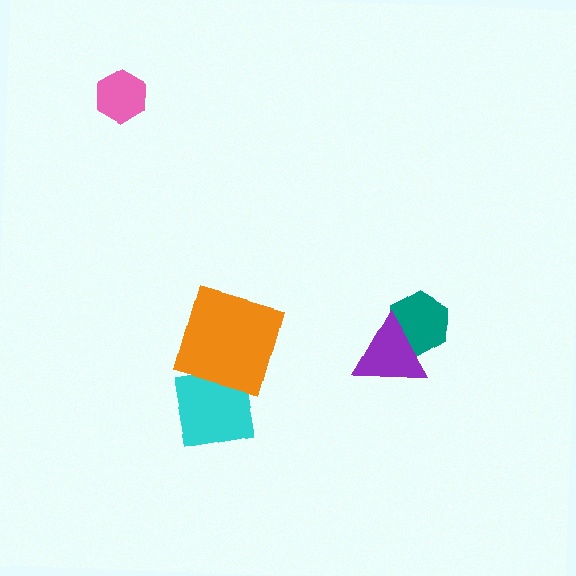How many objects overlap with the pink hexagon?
0 objects overlap with the pink hexagon.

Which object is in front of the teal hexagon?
The purple triangle is in front of the teal hexagon.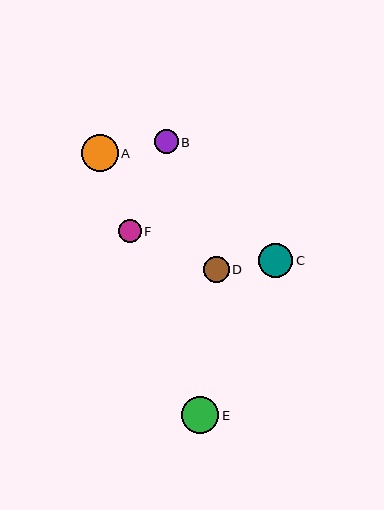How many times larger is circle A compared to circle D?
Circle A is approximately 1.4 times the size of circle D.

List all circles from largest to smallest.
From largest to smallest: E, A, C, D, B, F.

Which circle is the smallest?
Circle F is the smallest with a size of approximately 23 pixels.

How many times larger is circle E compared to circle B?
Circle E is approximately 1.6 times the size of circle B.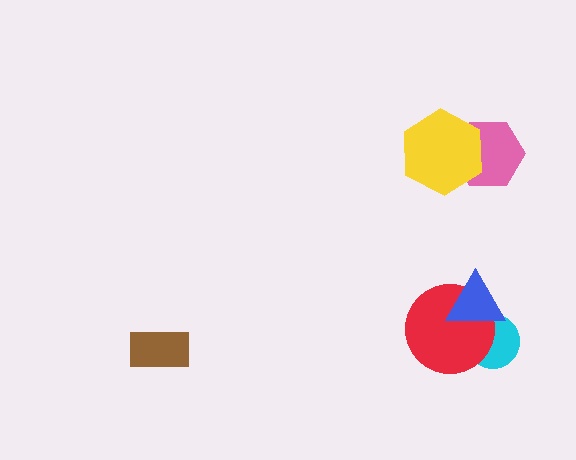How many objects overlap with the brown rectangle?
0 objects overlap with the brown rectangle.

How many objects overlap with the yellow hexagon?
1 object overlaps with the yellow hexagon.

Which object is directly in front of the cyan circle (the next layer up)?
The red circle is directly in front of the cyan circle.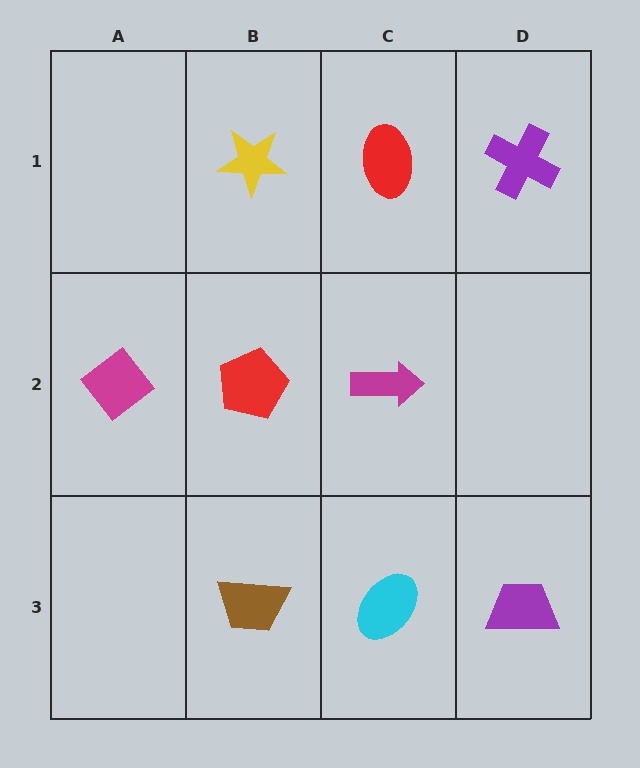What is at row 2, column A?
A magenta diamond.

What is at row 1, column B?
A yellow star.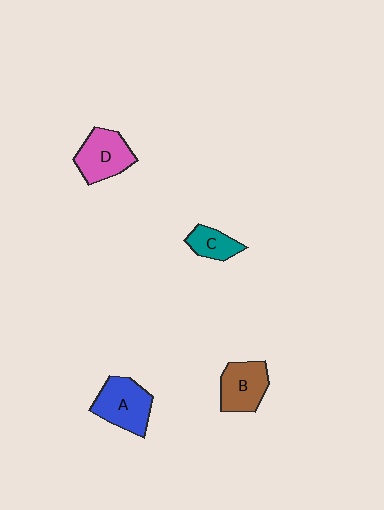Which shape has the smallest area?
Shape C (teal).